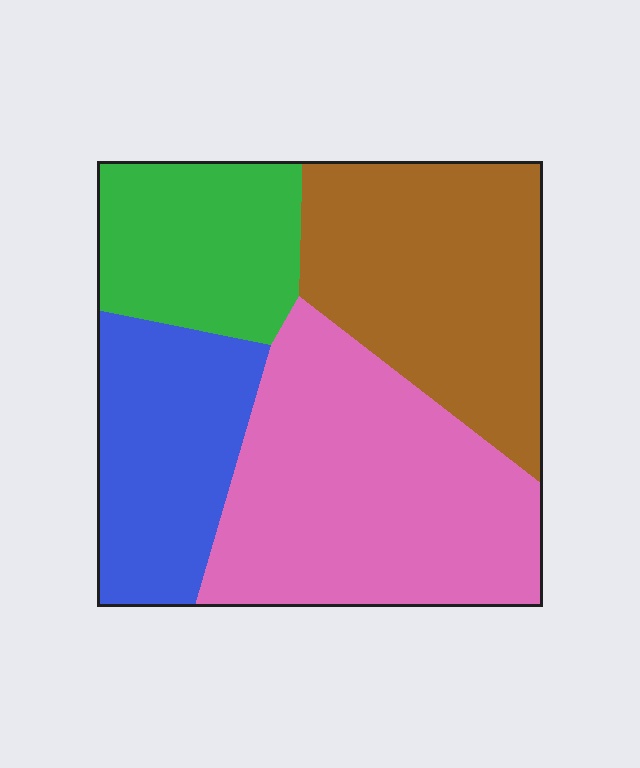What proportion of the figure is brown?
Brown takes up about one quarter (1/4) of the figure.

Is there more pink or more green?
Pink.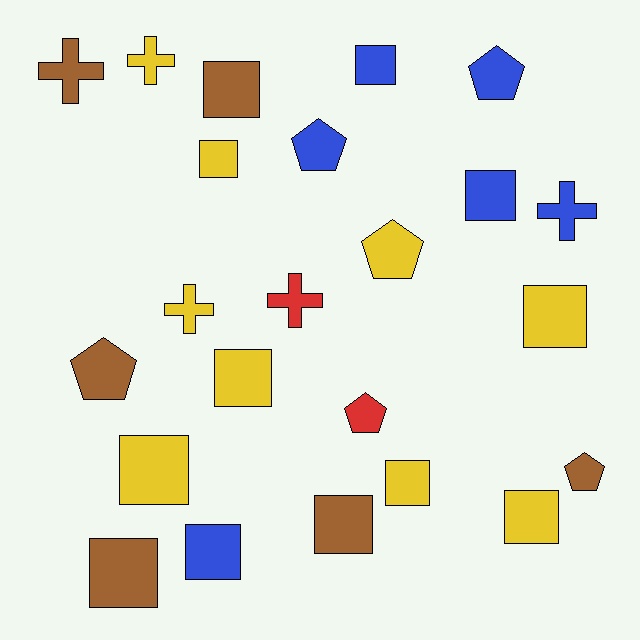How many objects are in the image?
There are 23 objects.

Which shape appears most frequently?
Square, with 12 objects.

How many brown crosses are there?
There is 1 brown cross.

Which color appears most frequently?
Yellow, with 9 objects.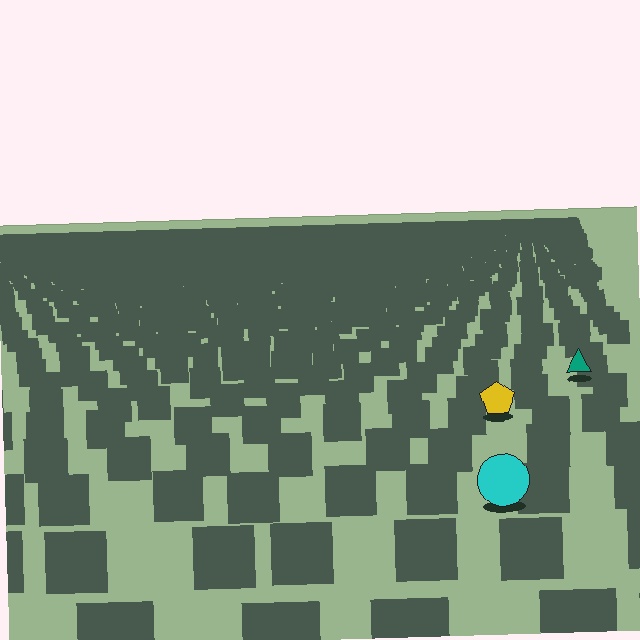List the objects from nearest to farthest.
From nearest to farthest: the cyan circle, the yellow pentagon, the teal triangle.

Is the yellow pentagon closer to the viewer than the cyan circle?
No. The cyan circle is closer — you can tell from the texture gradient: the ground texture is coarser near it.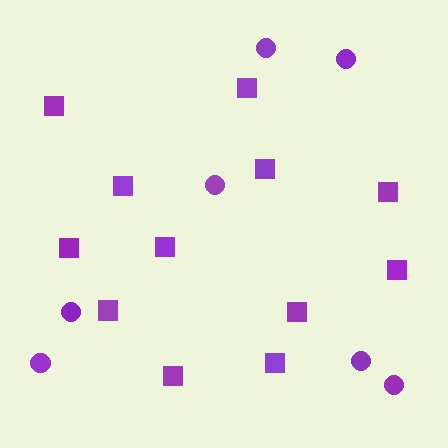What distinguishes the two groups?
There are 2 groups: one group of circles (7) and one group of squares (12).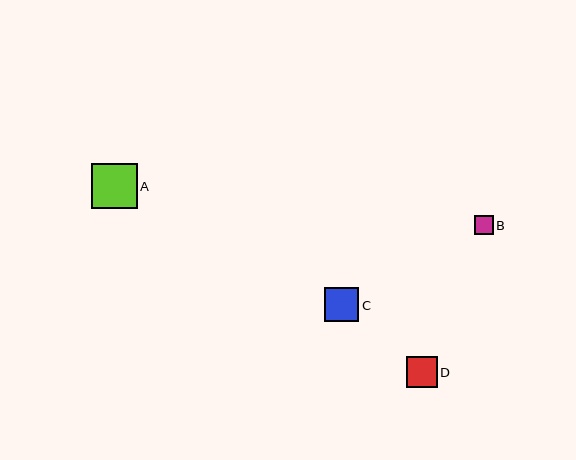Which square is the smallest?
Square B is the smallest with a size of approximately 19 pixels.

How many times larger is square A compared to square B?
Square A is approximately 2.3 times the size of square B.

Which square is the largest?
Square A is the largest with a size of approximately 45 pixels.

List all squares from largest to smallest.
From largest to smallest: A, C, D, B.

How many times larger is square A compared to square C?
Square A is approximately 1.3 times the size of square C.